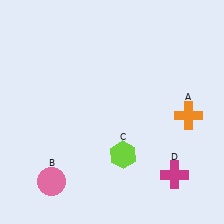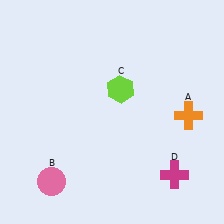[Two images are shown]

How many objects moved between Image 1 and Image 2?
1 object moved between the two images.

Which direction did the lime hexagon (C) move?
The lime hexagon (C) moved up.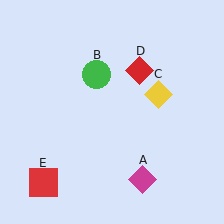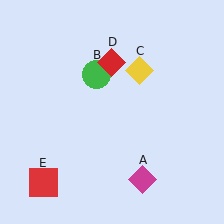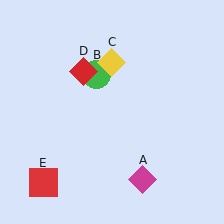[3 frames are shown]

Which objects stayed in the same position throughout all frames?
Magenta diamond (object A) and green circle (object B) and red square (object E) remained stationary.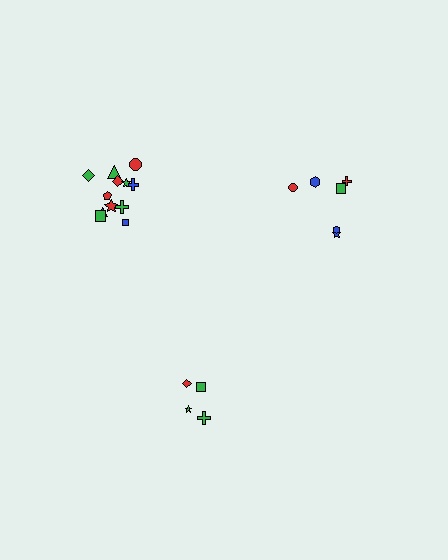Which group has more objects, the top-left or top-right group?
The top-left group.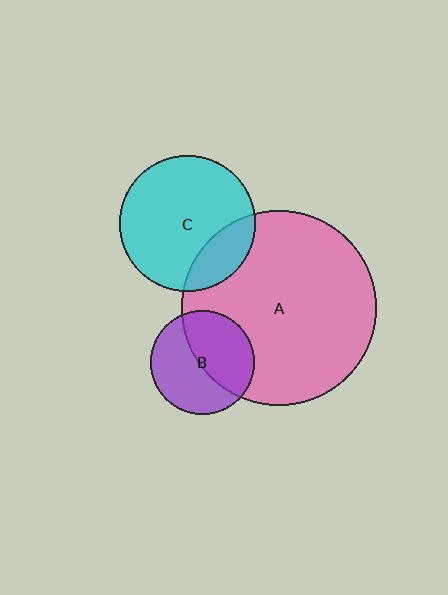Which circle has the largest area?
Circle A (pink).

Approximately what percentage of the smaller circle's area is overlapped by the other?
Approximately 50%.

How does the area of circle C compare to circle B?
Approximately 1.7 times.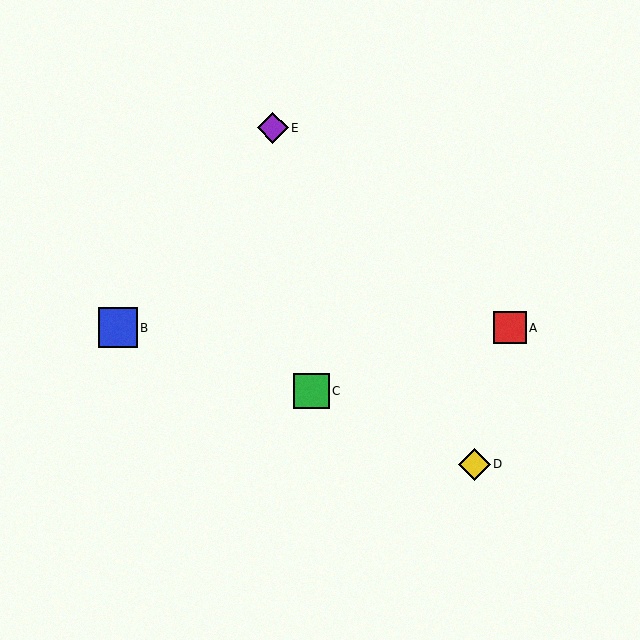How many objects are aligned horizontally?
2 objects (A, B) are aligned horizontally.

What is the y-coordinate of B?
Object B is at y≈328.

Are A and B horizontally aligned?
Yes, both are at y≈328.